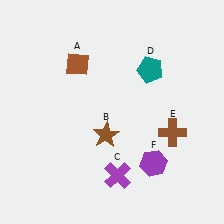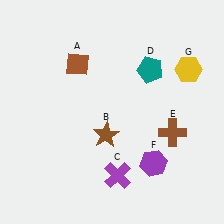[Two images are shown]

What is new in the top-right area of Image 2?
A yellow hexagon (G) was added in the top-right area of Image 2.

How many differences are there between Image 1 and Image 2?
There is 1 difference between the two images.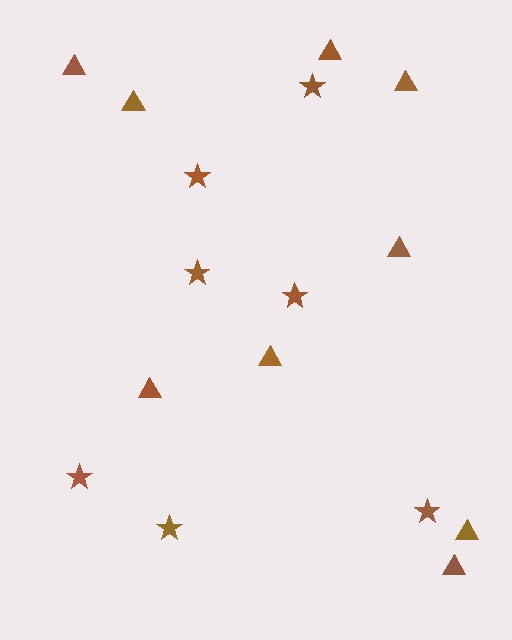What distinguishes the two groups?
There are 2 groups: one group of triangles (9) and one group of stars (7).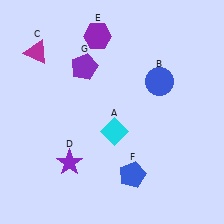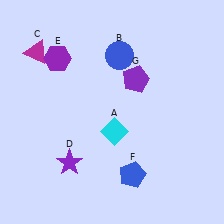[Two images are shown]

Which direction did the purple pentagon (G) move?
The purple pentagon (G) moved right.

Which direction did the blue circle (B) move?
The blue circle (B) moved left.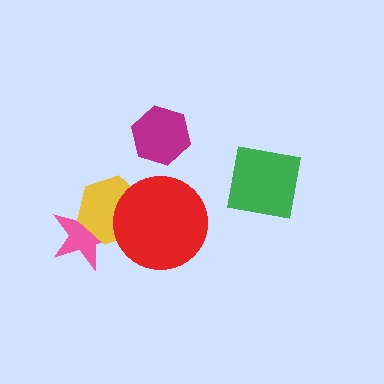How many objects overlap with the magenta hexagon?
0 objects overlap with the magenta hexagon.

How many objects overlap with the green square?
0 objects overlap with the green square.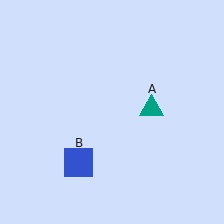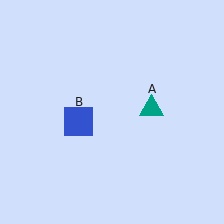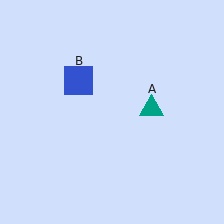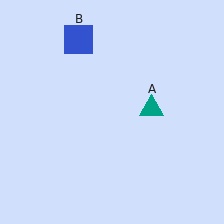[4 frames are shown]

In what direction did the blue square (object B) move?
The blue square (object B) moved up.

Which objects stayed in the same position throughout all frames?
Teal triangle (object A) remained stationary.